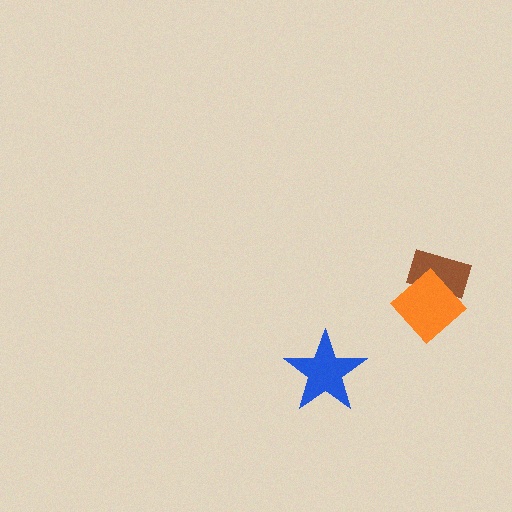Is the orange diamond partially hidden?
No, no other shape covers it.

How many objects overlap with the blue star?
0 objects overlap with the blue star.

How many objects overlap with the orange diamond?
1 object overlaps with the orange diamond.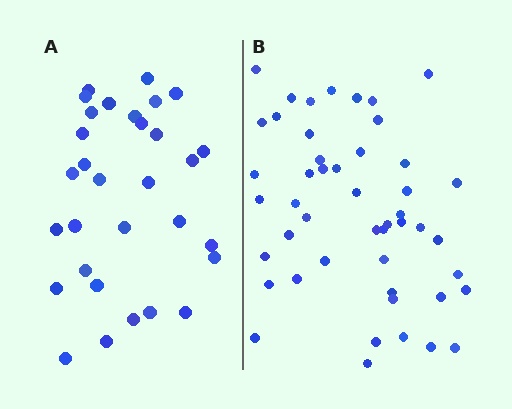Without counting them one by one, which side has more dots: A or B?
Region B (the right region) has more dots.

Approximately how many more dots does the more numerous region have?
Region B has approximately 15 more dots than region A.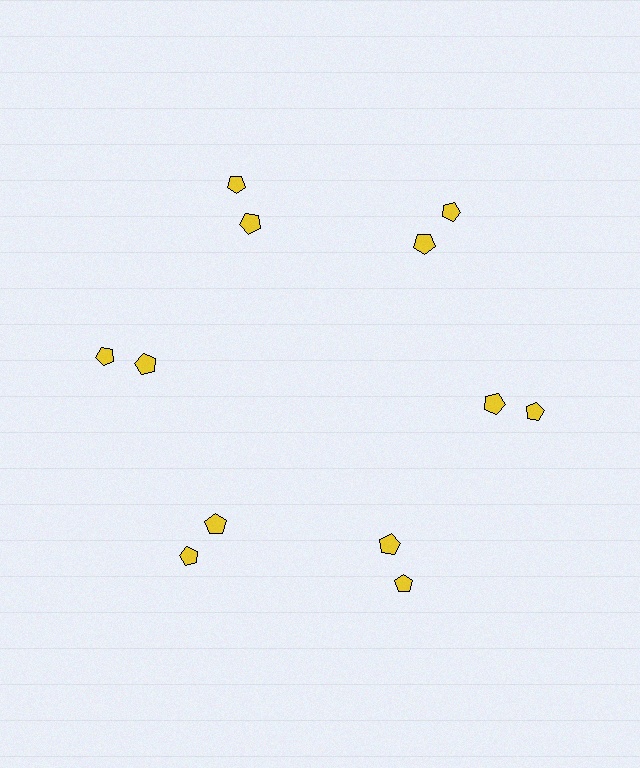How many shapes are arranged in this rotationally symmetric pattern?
There are 12 shapes, arranged in 6 groups of 2.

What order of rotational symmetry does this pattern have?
This pattern has 6-fold rotational symmetry.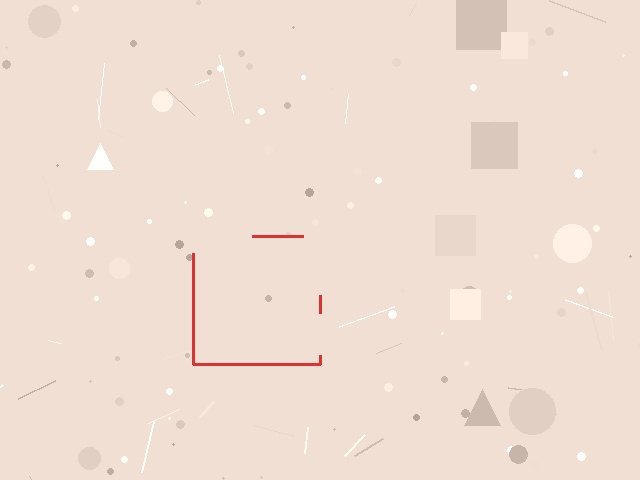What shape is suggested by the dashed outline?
The dashed outline suggests a square.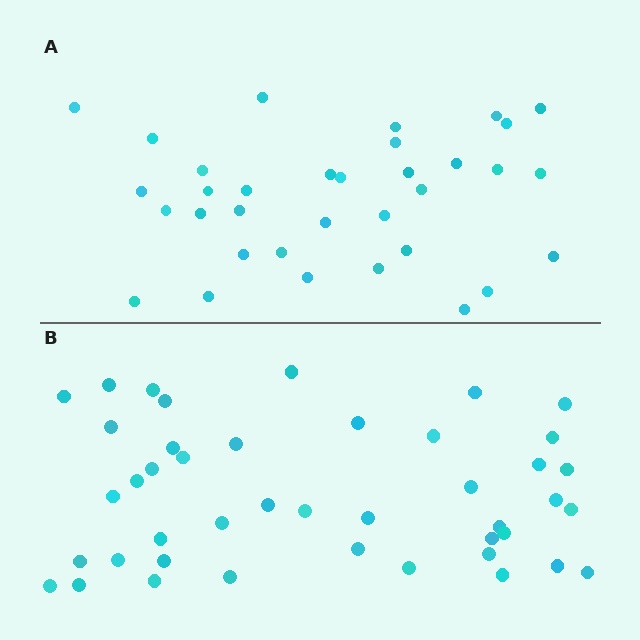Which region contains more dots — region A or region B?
Region B (the bottom region) has more dots.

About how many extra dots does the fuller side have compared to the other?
Region B has roughly 8 or so more dots than region A.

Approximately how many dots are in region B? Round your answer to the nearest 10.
About 40 dots. (The exact count is 43, which rounds to 40.)